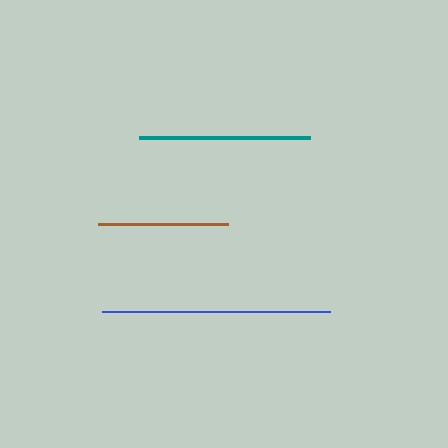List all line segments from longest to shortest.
From longest to shortest: blue, teal, brown.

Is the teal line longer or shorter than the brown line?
The teal line is longer than the brown line.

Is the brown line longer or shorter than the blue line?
The blue line is longer than the brown line.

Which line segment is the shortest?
The brown line is the shortest at approximately 130 pixels.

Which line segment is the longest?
The blue line is the longest at approximately 227 pixels.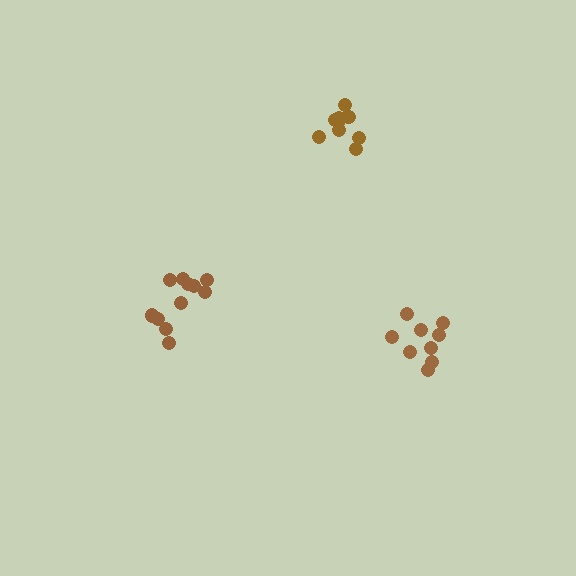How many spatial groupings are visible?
There are 3 spatial groupings.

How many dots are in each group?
Group 1: 10 dots, Group 2: 11 dots, Group 3: 9 dots (30 total).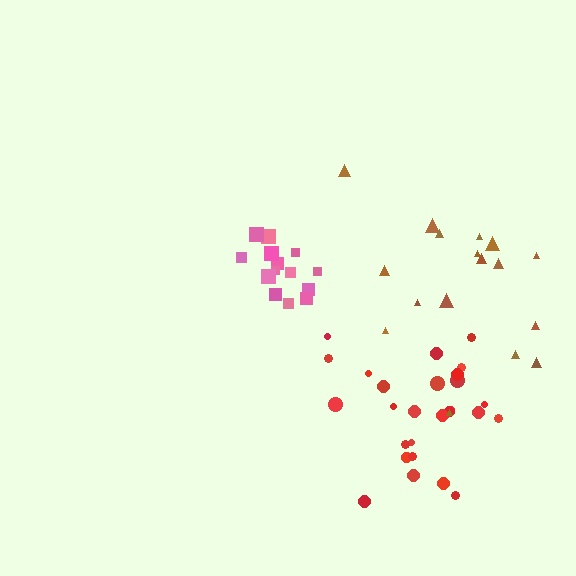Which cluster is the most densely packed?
Pink.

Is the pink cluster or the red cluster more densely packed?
Pink.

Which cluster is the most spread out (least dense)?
Brown.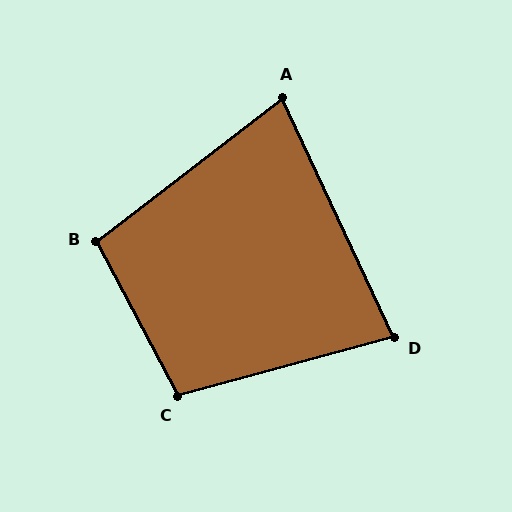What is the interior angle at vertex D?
Approximately 80 degrees (acute).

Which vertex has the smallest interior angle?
A, at approximately 77 degrees.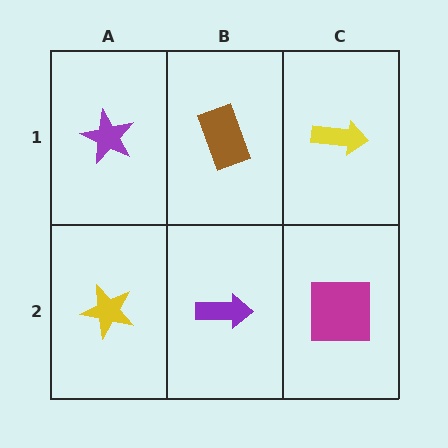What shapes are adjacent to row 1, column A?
A yellow star (row 2, column A), a brown rectangle (row 1, column B).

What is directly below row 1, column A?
A yellow star.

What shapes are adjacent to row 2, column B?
A brown rectangle (row 1, column B), a yellow star (row 2, column A), a magenta square (row 2, column C).